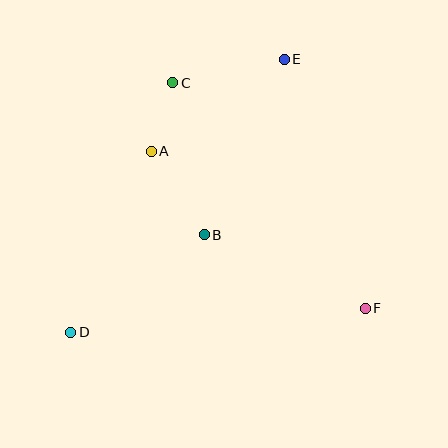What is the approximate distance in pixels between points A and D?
The distance between A and D is approximately 198 pixels.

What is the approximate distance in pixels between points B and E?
The distance between B and E is approximately 193 pixels.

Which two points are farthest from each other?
Points D and E are farthest from each other.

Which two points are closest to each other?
Points A and C are closest to each other.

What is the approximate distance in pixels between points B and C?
The distance between B and C is approximately 155 pixels.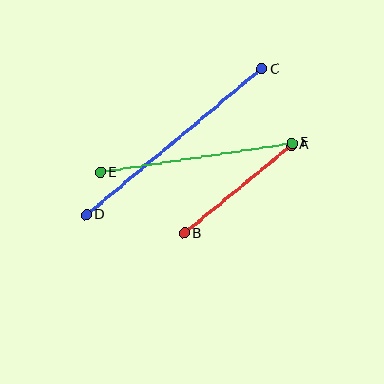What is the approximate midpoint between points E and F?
The midpoint is at approximately (196, 158) pixels.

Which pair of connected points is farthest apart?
Points C and D are farthest apart.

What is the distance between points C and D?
The distance is approximately 228 pixels.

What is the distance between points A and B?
The distance is approximately 138 pixels.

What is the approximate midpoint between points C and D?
The midpoint is at approximately (174, 142) pixels.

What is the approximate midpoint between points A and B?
The midpoint is at approximately (238, 189) pixels.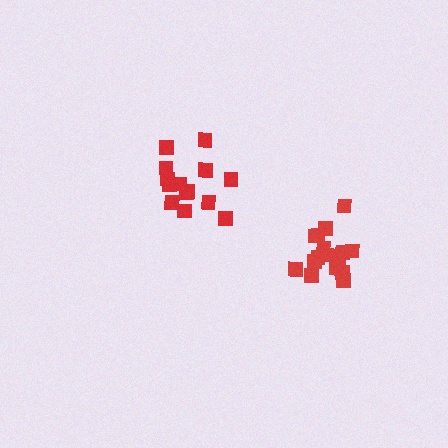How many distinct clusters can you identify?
There are 2 distinct clusters.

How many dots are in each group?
Group 1: 16 dots, Group 2: 14 dots (30 total).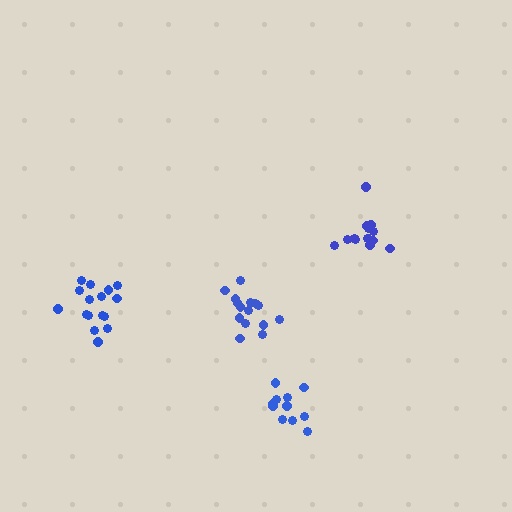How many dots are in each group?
Group 1: 14 dots, Group 2: 11 dots, Group 3: 16 dots, Group 4: 15 dots (56 total).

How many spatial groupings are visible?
There are 4 spatial groupings.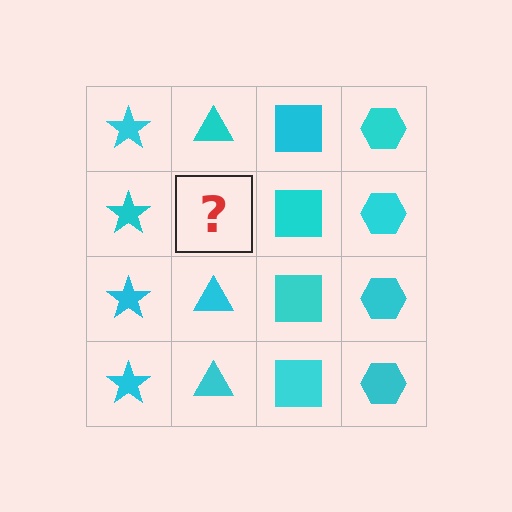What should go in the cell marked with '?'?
The missing cell should contain a cyan triangle.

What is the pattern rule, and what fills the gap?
The rule is that each column has a consistent shape. The gap should be filled with a cyan triangle.